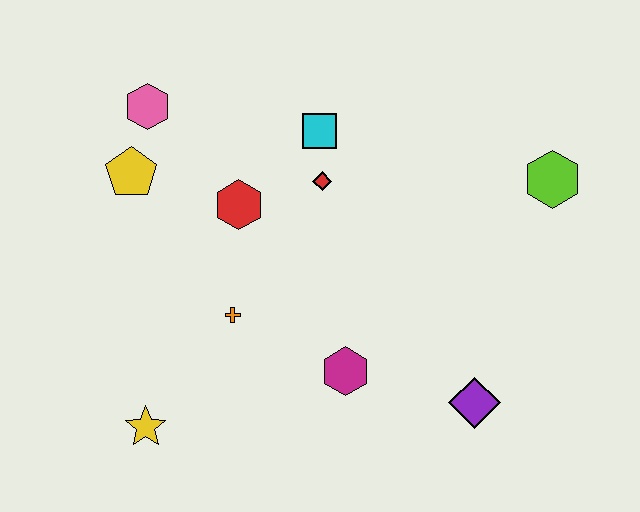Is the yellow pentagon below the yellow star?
No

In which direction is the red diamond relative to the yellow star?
The red diamond is above the yellow star.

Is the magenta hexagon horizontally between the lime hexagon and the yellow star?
Yes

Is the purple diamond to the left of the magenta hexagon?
No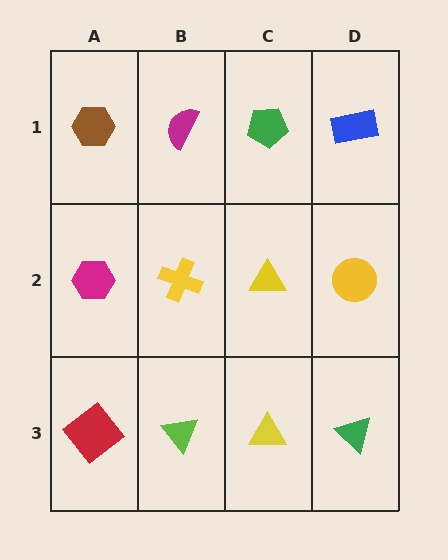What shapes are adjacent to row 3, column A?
A magenta hexagon (row 2, column A), a lime triangle (row 3, column B).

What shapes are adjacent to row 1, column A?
A magenta hexagon (row 2, column A), a magenta semicircle (row 1, column B).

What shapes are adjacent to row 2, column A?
A brown hexagon (row 1, column A), a red diamond (row 3, column A), a yellow cross (row 2, column B).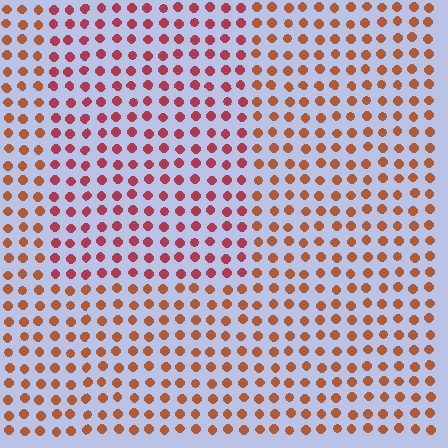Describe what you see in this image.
The image is filled with small brown elements in a uniform arrangement. A rectangle-shaped region is visible where the elements are tinted to a slightly different hue, forming a subtle color boundary.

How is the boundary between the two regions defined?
The boundary is defined purely by a slight shift in hue (about 31 degrees). Spacing, size, and orientation are identical on both sides.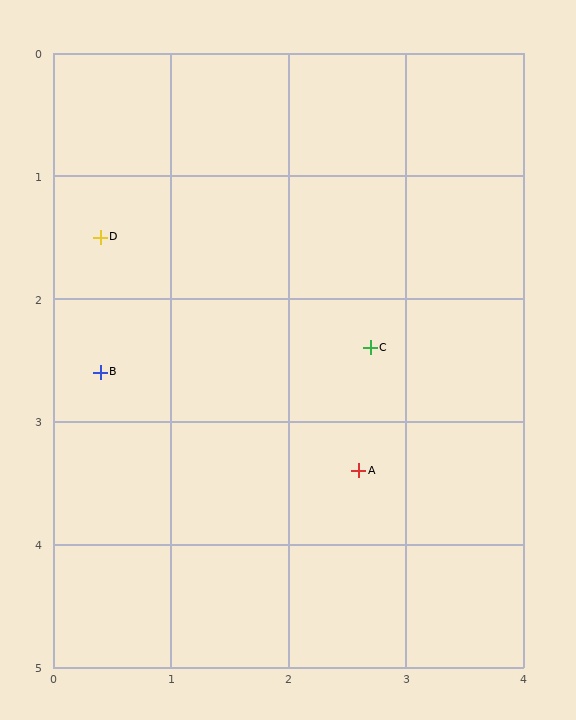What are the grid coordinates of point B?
Point B is at approximately (0.4, 2.6).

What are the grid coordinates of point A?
Point A is at approximately (2.6, 3.4).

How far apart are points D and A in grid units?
Points D and A are about 2.9 grid units apart.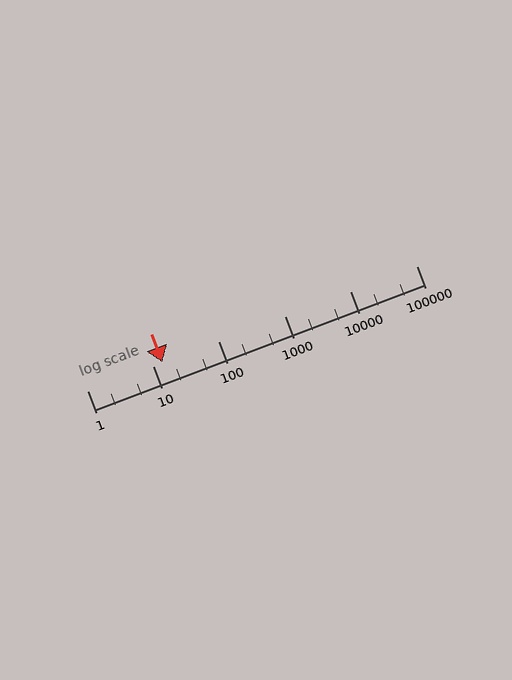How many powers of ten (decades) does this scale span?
The scale spans 5 decades, from 1 to 100000.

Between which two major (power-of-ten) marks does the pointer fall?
The pointer is between 10 and 100.